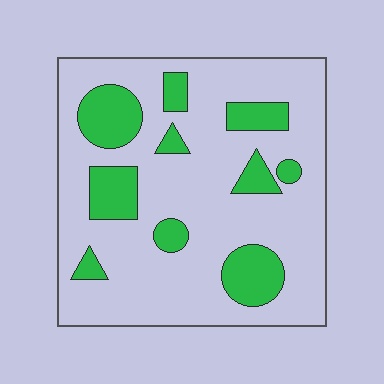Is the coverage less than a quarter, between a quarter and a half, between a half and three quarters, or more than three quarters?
Less than a quarter.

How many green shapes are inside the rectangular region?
10.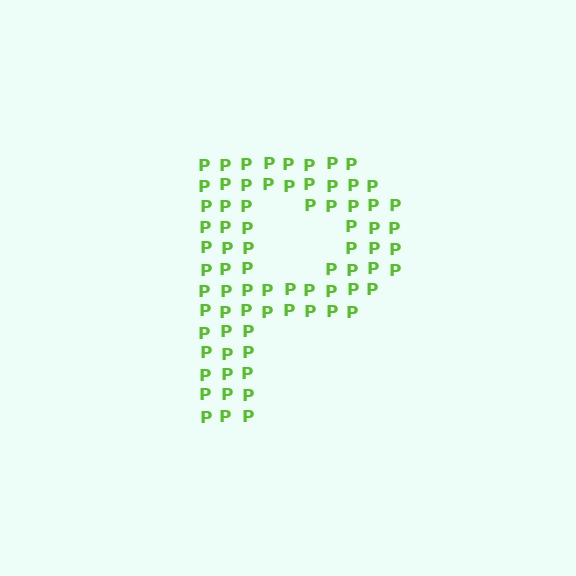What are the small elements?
The small elements are letter P's.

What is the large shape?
The large shape is the letter P.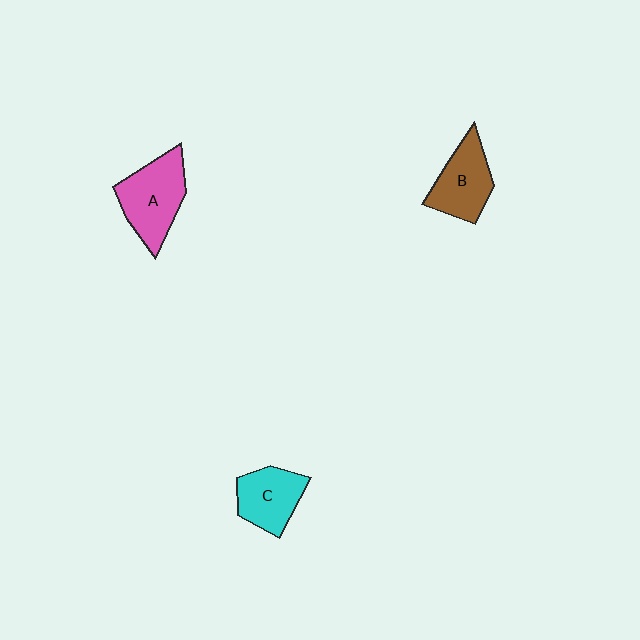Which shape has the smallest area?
Shape C (cyan).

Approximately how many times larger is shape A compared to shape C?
Approximately 1.3 times.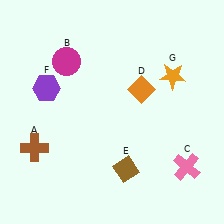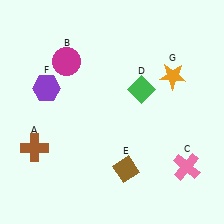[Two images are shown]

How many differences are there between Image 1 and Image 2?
There is 1 difference between the two images.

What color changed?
The diamond (D) changed from orange in Image 1 to green in Image 2.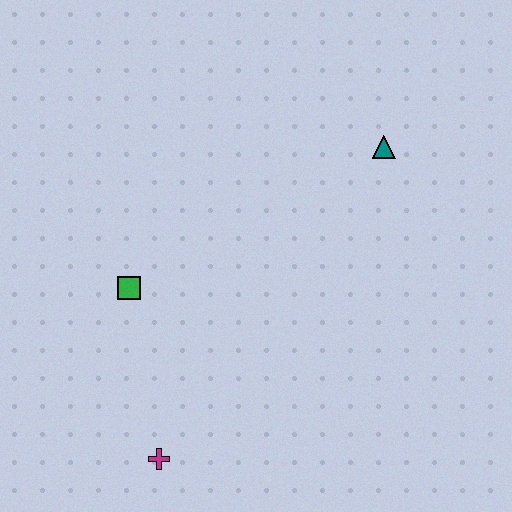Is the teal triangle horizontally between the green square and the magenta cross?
No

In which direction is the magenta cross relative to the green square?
The magenta cross is below the green square.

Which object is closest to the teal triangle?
The green square is closest to the teal triangle.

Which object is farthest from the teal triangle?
The magenta cross is farthest from the teal triangle.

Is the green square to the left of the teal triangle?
Yes